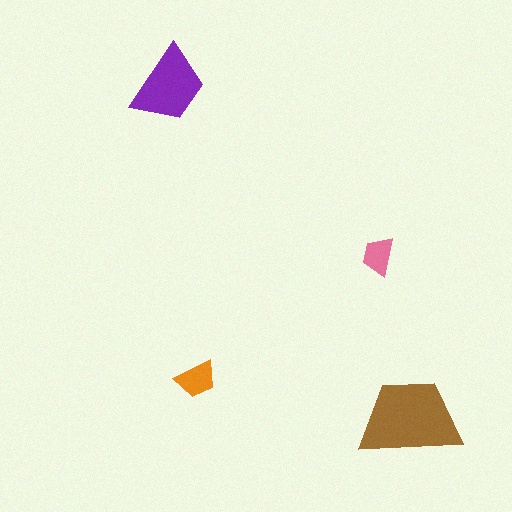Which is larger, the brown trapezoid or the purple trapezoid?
The brown one.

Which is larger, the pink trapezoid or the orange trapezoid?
The orange one.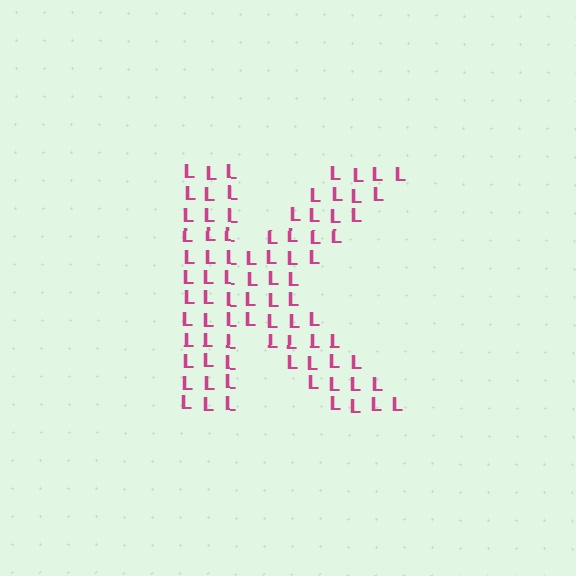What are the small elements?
The small elements are letter L's.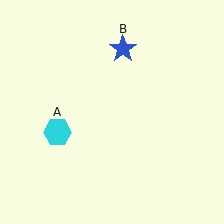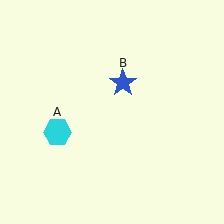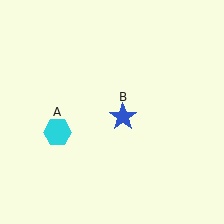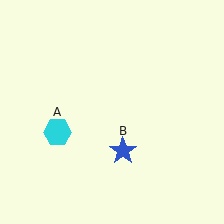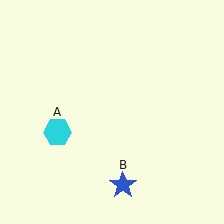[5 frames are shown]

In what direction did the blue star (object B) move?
The blue star (object B) moved down.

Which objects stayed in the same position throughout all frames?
Cyan hexagon (object A) remained stationary.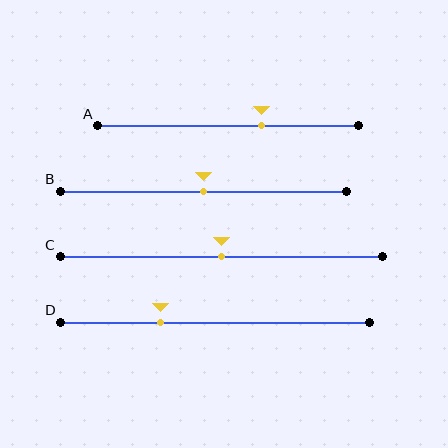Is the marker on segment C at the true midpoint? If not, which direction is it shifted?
Yes, the marker on segment C is at the true midpoint.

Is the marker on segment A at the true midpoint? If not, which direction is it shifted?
No, the marker on segment A is shifted to the right by about 13% of the segment length.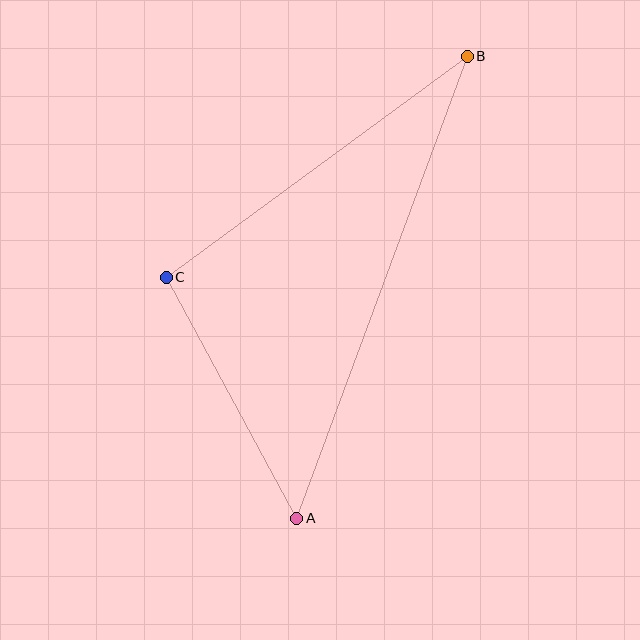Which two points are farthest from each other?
Points A and B are farthest from each other.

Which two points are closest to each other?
Points A and C are closest to each other.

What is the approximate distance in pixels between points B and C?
The distance between B and C is approximately 373 pixels.